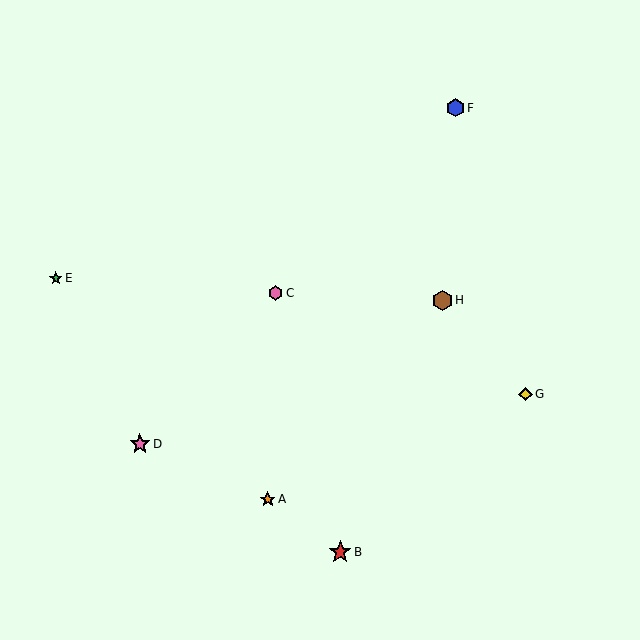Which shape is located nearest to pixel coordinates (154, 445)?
The pink star (labeled D) at (140, 444) is nearest to that location.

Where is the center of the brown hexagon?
The center of the brown hexagon is at (442, 300).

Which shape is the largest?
The red star (labeled B) is the largest.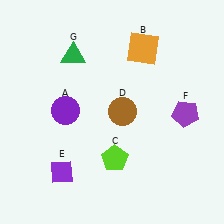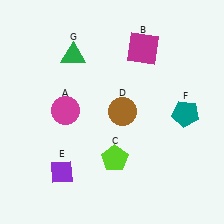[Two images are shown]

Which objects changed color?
A changed from purple to magenta. B changed from orange to magenta. F changed from purple to teal.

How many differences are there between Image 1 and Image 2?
There are 3 differences between the two images.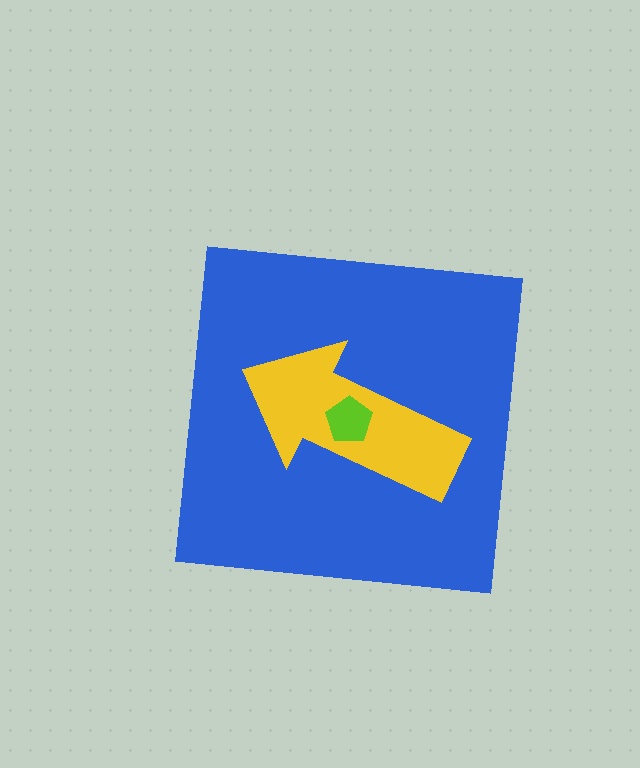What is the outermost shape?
The blue square.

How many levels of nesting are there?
3.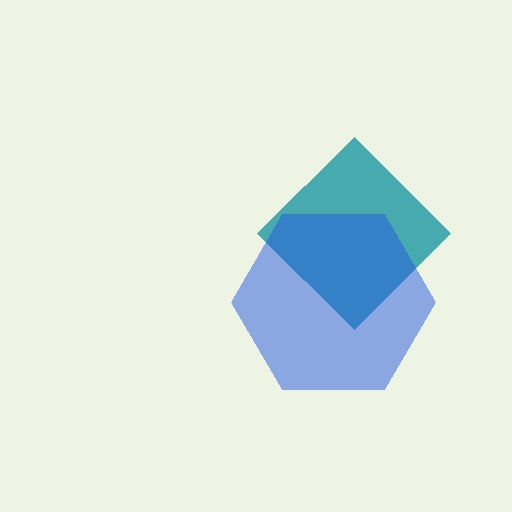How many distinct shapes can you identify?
There are 2 distinct shapes: a teal diamond, a blue hexagon.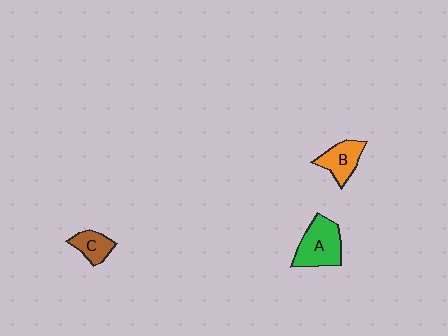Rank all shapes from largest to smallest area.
From largest to smallest: A (green), B (orange), C (brown).